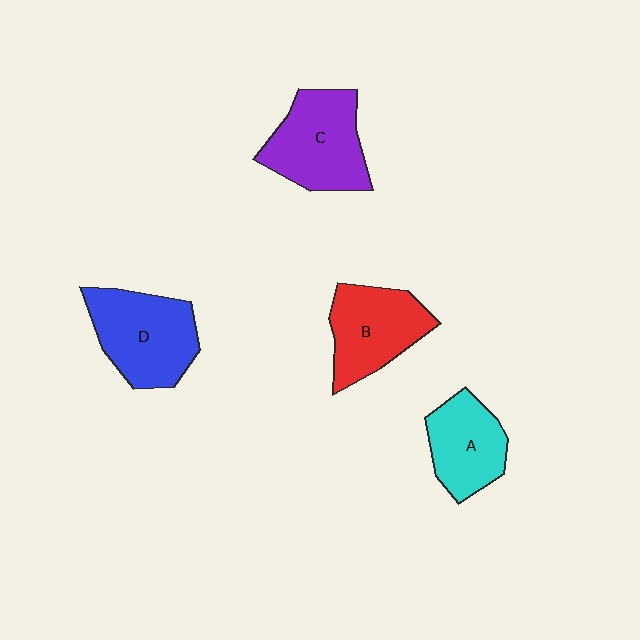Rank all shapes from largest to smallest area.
From largest to smallest: D (blue), C (purple), B (red), A (cyan).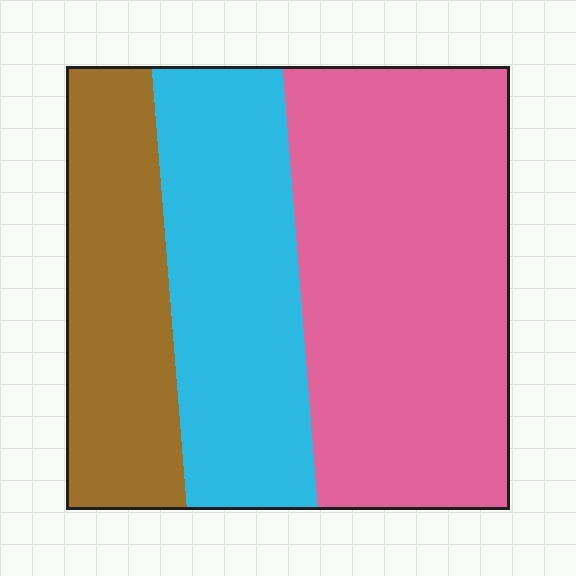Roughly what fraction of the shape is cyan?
Cyan takes up between a sixth and a third of the shape.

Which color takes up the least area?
Brown, at roughly 25%.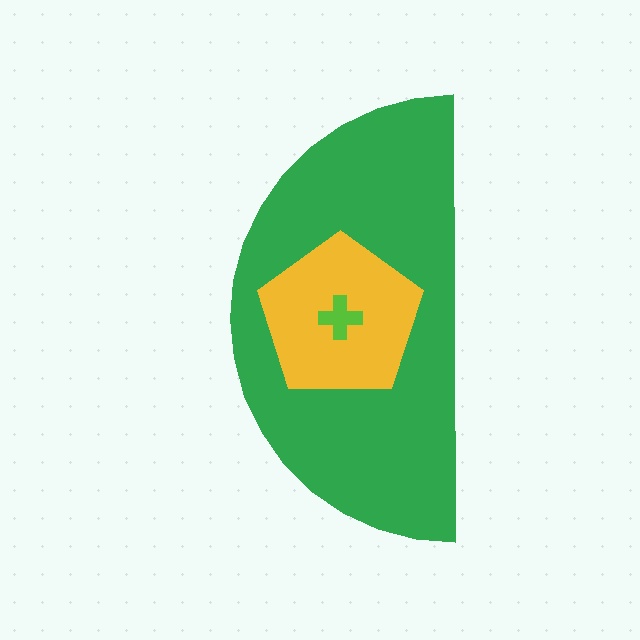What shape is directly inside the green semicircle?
The yellow pentagon.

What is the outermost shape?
The green semicircle.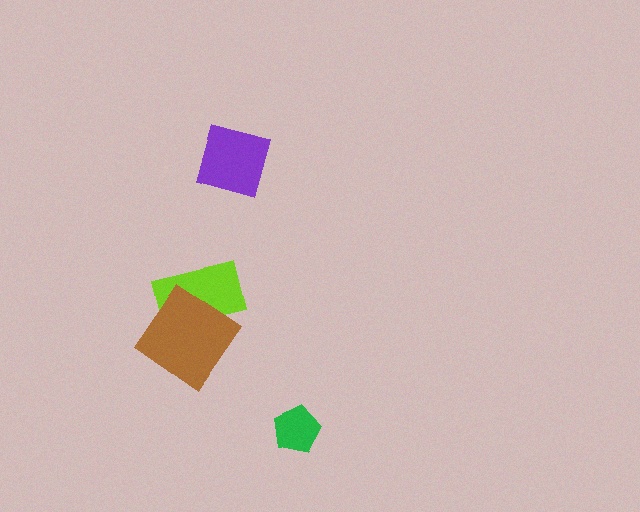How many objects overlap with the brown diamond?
1 object overlaps with the brown diamond.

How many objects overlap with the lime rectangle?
1 object overlaps with the lime rectangle.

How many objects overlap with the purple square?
0 objects overlap with the purple square.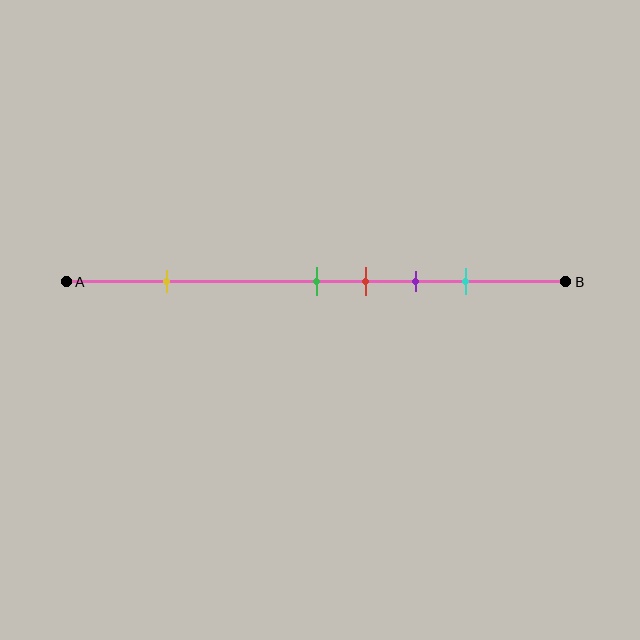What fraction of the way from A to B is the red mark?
The red mark is approximately 60% (0.6) of the way from A to B.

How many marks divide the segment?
There are 5 marks dividing the segment.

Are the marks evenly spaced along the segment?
No, the marks are not evenly spaced.